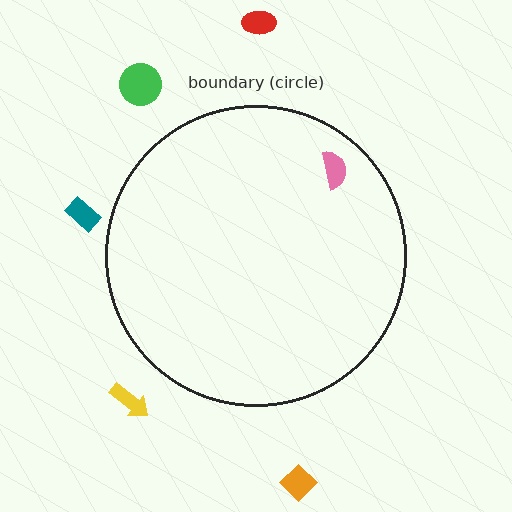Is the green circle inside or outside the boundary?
Outside.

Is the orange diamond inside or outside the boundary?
Outside.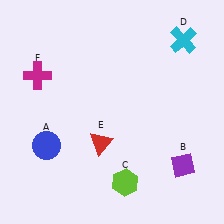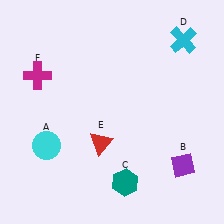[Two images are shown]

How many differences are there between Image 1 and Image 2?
There are 2 differences between the two images.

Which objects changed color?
A changed from blue to cyan. C changed from lime to teal.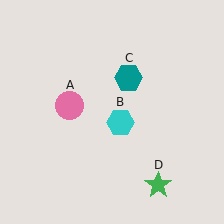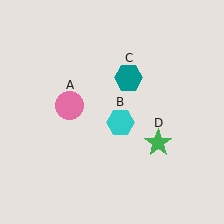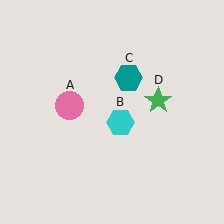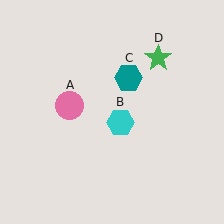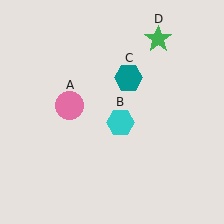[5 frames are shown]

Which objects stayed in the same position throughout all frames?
Pink circle (object A) and cyan hexagon (object B) and teal hexagon (object C) remained stationary.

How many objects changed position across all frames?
1 object changed position: green star (object D).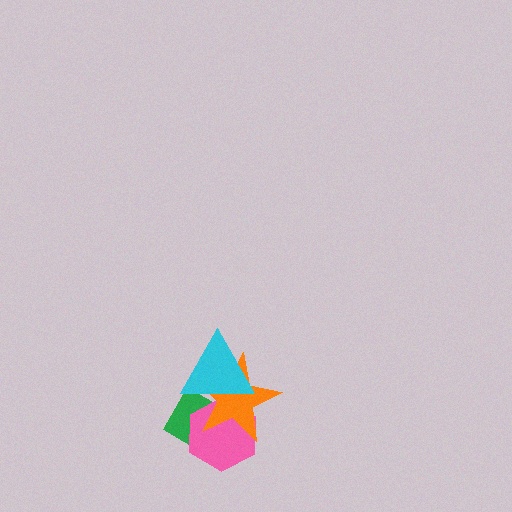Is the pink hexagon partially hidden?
Yes, it is partially covered by another shape.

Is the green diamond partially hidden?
Yes, it is partially covered by another shape.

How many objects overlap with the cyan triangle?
3 objects overlap with the cyan triangle.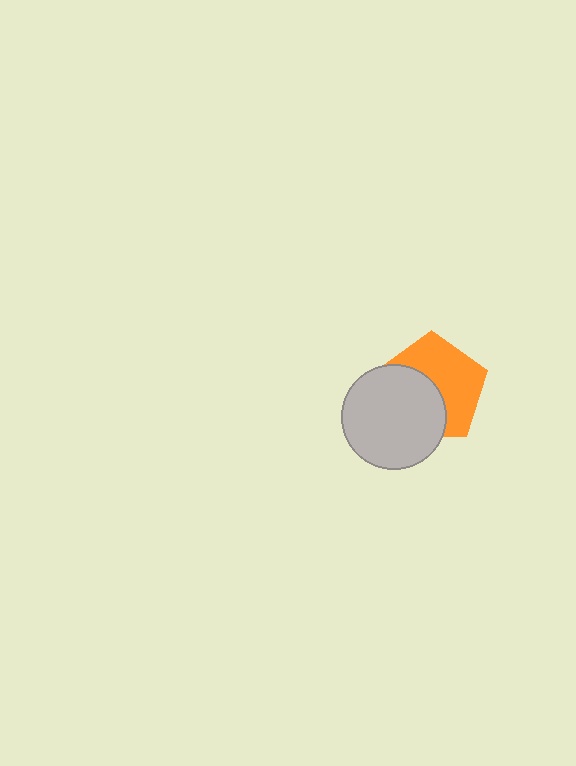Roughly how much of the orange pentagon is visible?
About half of it is visible (roughly 54%).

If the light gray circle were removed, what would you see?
You would see the complete orange pentagon.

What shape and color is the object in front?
The object in front is a light gray circle.